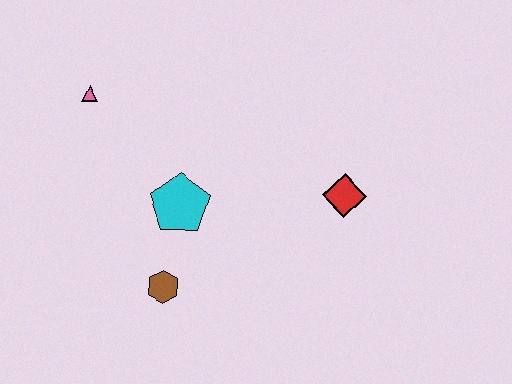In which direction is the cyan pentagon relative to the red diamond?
The cyan pentagon is to the left of the red diamond.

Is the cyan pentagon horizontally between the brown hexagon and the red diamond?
Yes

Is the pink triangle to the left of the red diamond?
Yes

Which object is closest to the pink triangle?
The cyan pentagon is closest to the pink triangle.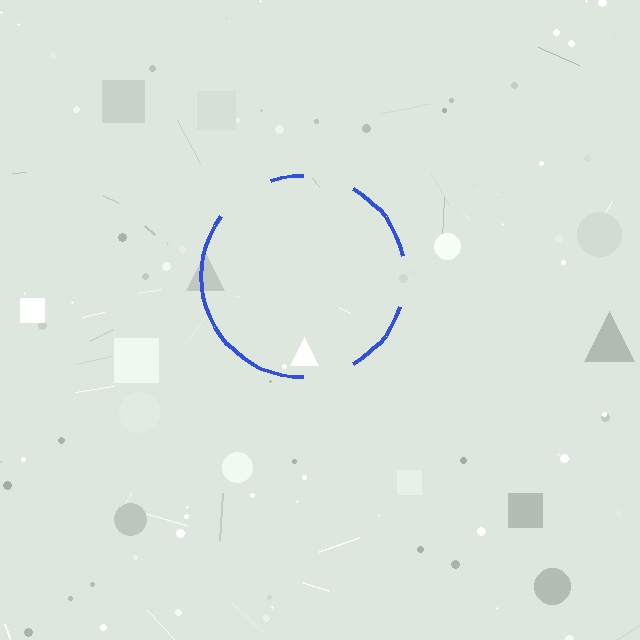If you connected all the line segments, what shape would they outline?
They would outline a circle.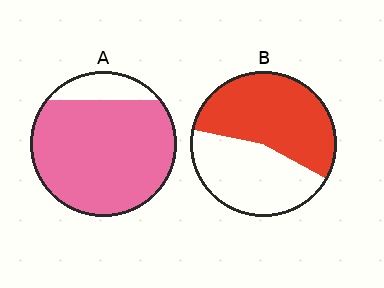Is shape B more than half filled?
Yes.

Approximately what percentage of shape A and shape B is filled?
A is approximately 85% and B is approximately 55%.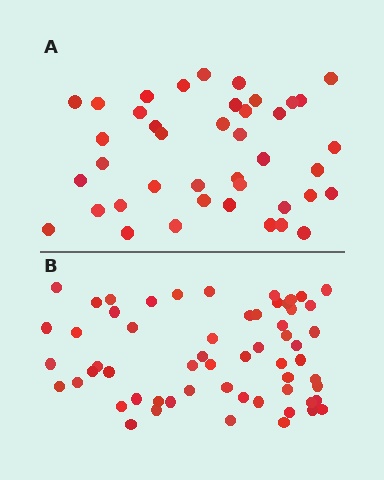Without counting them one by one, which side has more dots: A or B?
Region B (the bottom region) has more dots.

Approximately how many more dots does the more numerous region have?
Region B has approximately 20 more dots than region A.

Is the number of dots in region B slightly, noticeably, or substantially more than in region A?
Region B has noticeably more, but not dramatically so. The ratio is roughly 1.4 to 1.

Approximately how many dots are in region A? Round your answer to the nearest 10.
About 40 dots. (The exact count is 41, which rounds to 40.)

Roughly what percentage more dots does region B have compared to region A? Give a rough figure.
About 45% more.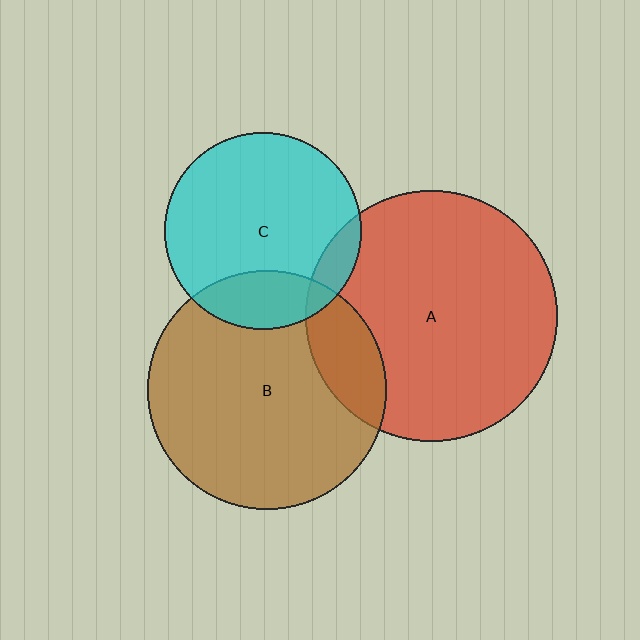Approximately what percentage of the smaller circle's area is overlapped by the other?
Approximately 10%.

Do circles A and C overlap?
Yes.